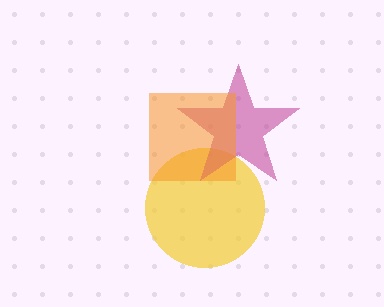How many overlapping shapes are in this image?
There are 3 overlapping shapes in the image.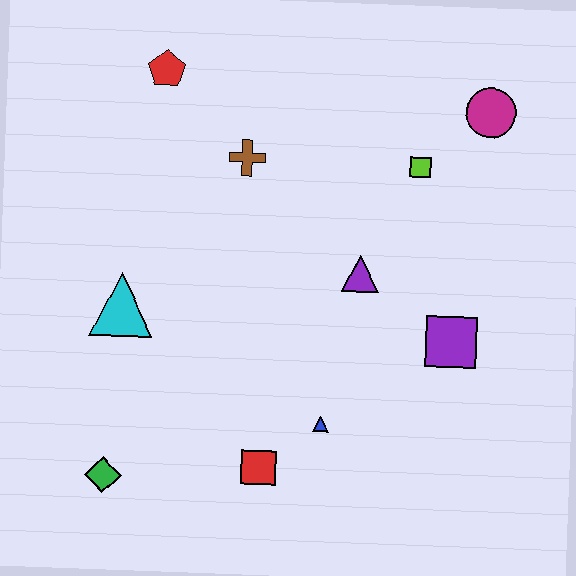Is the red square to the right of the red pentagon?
Yes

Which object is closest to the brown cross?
The red pentagon is closest to the brown cross.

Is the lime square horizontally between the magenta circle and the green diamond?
Yes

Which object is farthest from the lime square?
The green diamond is farthest from the lime square.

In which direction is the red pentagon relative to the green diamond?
The red pentagon is above the green diamond.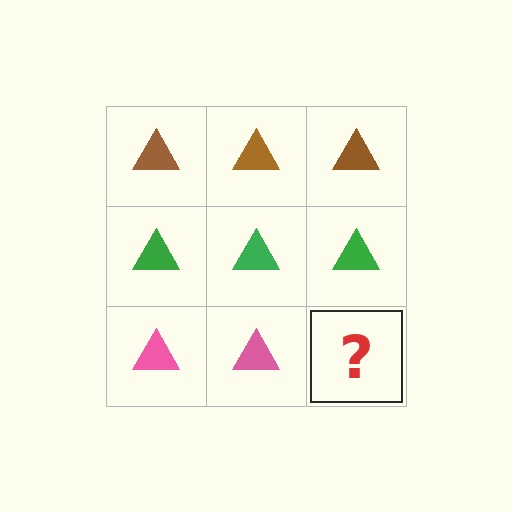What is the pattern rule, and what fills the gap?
The rule is that each row has a consistent color. The gap should be filled with a pink triangle.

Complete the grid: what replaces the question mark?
The question mark should be replaced with a pink triangle.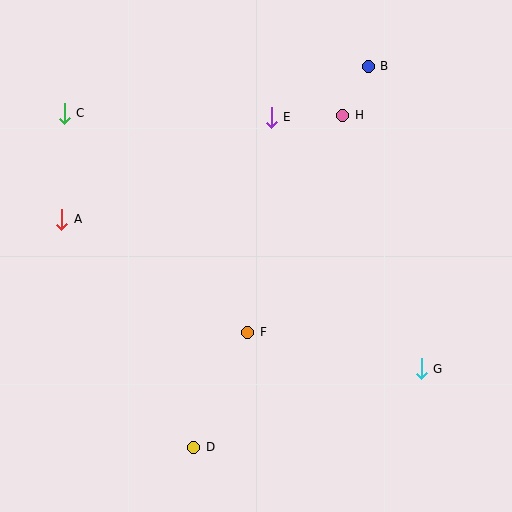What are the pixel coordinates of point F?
Point F is at (248, 332).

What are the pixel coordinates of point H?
Point H is at (343, 115).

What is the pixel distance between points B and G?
The distance between B and G is 307 pixels.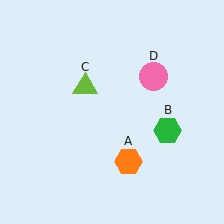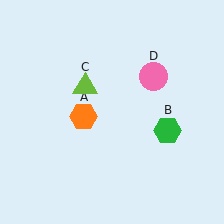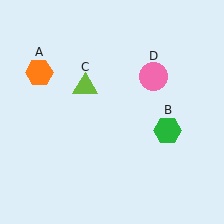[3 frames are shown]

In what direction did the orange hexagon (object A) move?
The orange hexagon (object A) moved up and to the left.